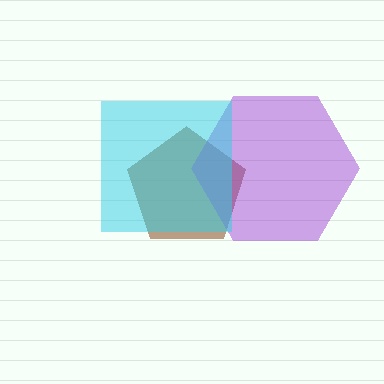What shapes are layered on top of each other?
The layered shapes are: a brown pentagon, a purple hexagon, a cyan square.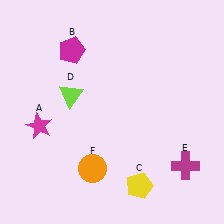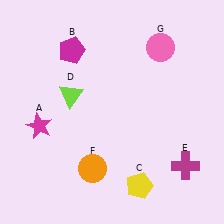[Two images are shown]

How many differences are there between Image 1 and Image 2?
There is 1 difference between the two images.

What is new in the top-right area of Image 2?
A pink circle (G) was added in the top-right area of Image 2.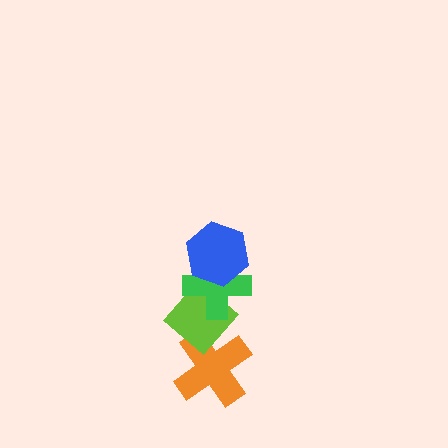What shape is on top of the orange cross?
The lime diamond is on top of the orange cross.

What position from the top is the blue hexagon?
The blue hexagon is 1st from the top.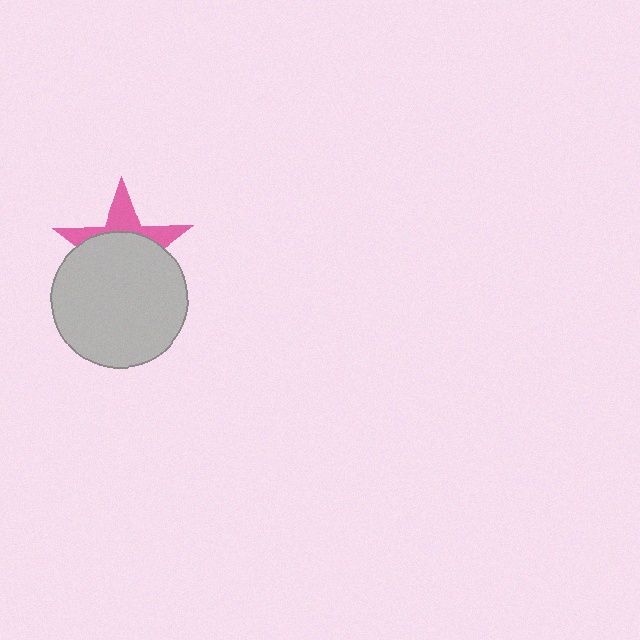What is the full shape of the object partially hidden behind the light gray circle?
The partially hidden object is a pink star.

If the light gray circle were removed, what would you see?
You would see the complete pink star.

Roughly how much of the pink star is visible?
A small part of it is visible (roughly 35%).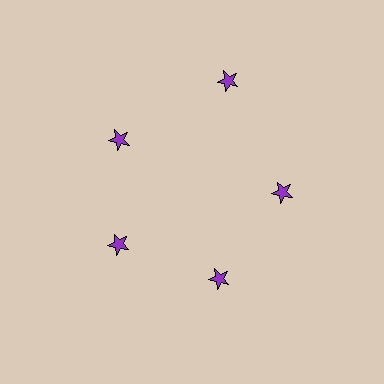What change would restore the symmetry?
The symmetry would be restored by moving it inward, back onto the ring so that all 5 stars sit at equal angles and equal distance from the center.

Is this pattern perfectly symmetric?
No. The 5 purple stars are arranged in a ring, but one element near the 1 o'clock position is pushed outward from the center, breaking the 5-fold rotational symmetry.